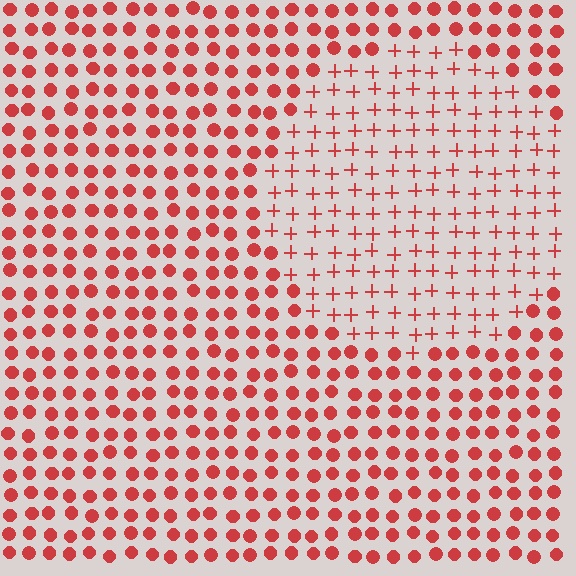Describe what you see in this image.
The image is filled with small red elements arranged in a uniform grid. A circle-shaped region contains plus signs, while the surrounding area contains circles. The boundary is defined purely by the change in element shape.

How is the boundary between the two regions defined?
The boundary is defined by a change in element shape: plus signs inside vs. circles outside. All elements share the same color and spacing.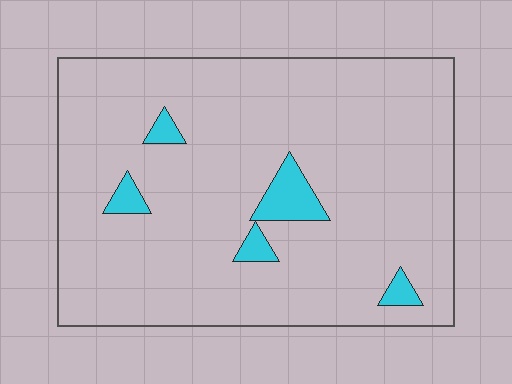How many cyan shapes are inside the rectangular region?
5.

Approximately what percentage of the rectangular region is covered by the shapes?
Approximately 5%.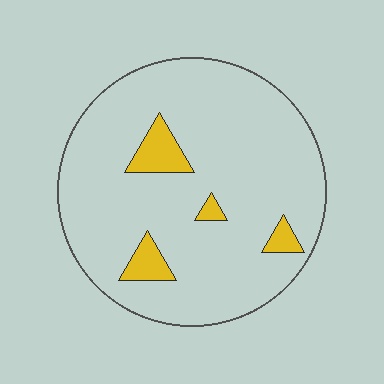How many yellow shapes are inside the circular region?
4.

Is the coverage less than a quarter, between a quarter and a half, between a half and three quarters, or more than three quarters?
Less than a quarter.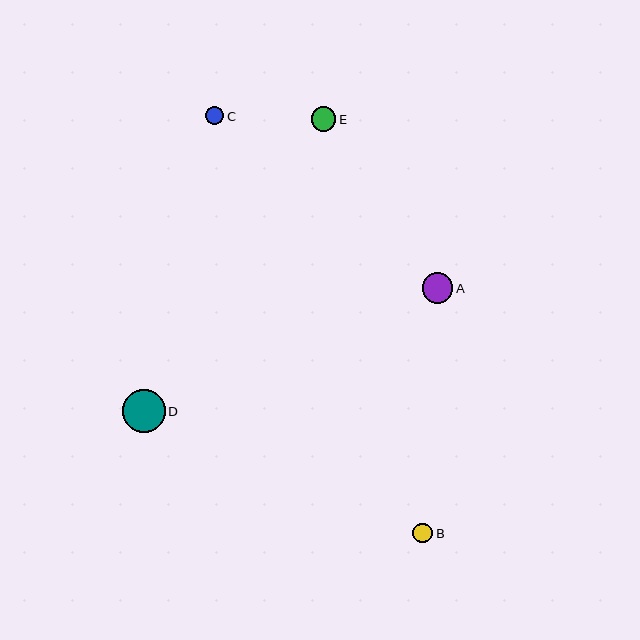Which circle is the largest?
Circle D is the largest with a size of approximately 42 pixels.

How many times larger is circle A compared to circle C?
Circle A is approximately 1.7 times the size of circle C.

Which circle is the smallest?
Circle C is the smallest with a size of approximately 18 pixels.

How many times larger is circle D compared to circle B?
Circle D is approximately 2.1 times the size of circle B.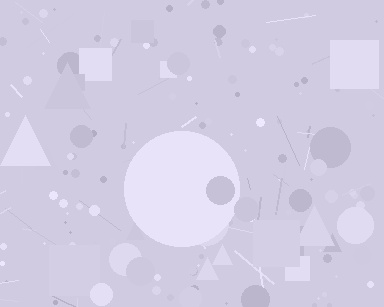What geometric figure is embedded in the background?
A circle is embedded in the background.